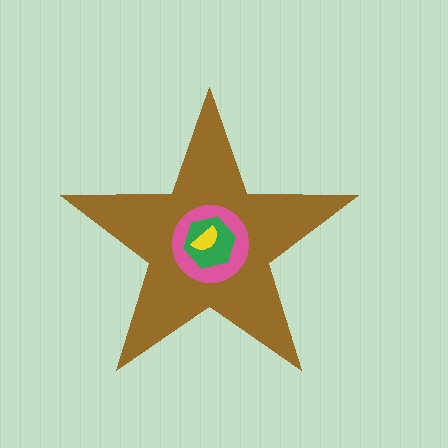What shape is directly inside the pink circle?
The green hexagon.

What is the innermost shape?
The yellow semicircle.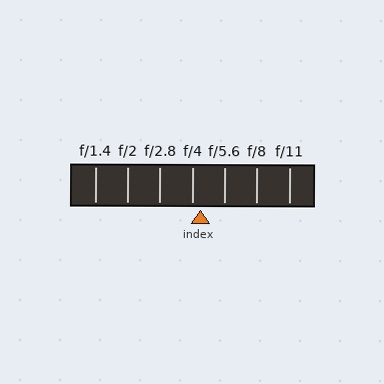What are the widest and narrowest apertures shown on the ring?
The widest aperture shown is f/1.4 and the narrowest is f/11.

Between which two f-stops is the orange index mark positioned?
The index mark is between f/4 and f/5.6.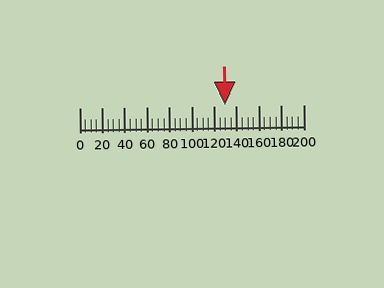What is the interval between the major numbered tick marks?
The major tick marks are spaced 20 units apart.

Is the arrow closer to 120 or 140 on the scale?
The arrow is closer to 120.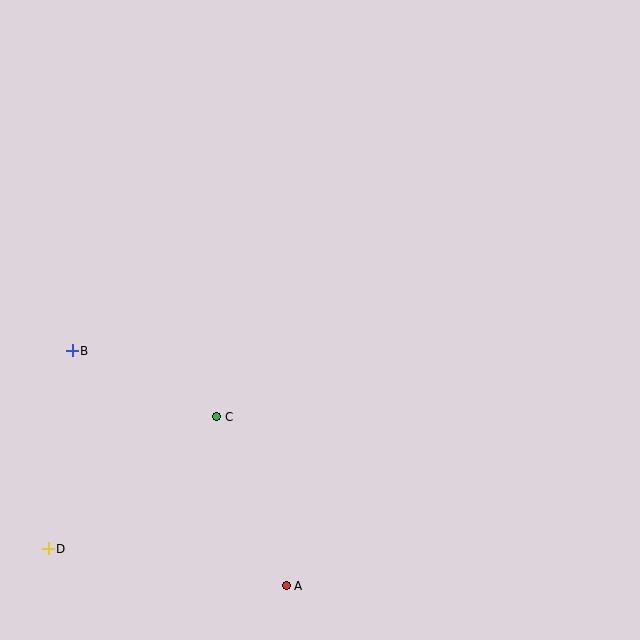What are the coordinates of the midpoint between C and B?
The midpoint between C and B is at (145, 384).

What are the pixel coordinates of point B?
Point B is at (72, 351).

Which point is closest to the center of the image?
Point C at (217, 417) is closest to the center.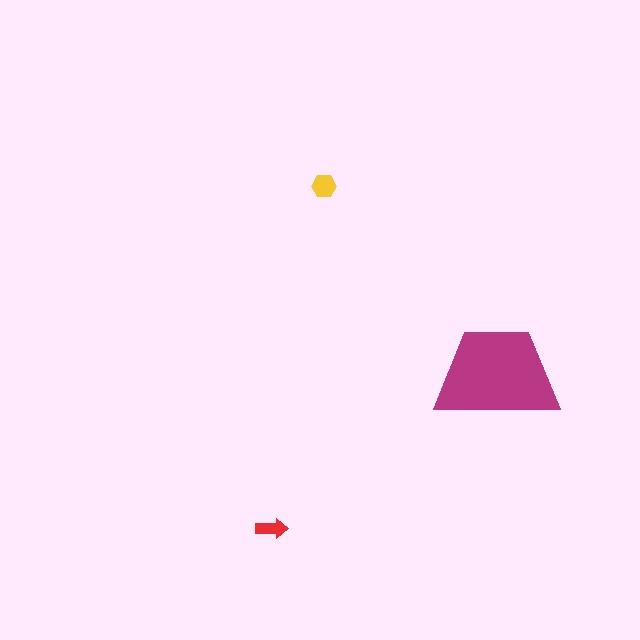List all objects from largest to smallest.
The magenta trapezoid, the yellow hexagon, the red arrow.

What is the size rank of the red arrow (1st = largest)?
3rd.